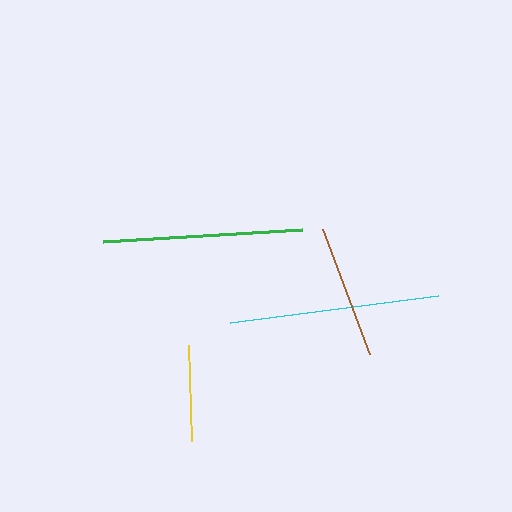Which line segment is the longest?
The cyan line is the longest at approximately 209 pixels.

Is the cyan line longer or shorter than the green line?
The cyan line is longer than the green line.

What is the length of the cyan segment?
The cyan segment is approximately 209 pixels long.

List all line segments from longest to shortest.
From longest to shortest: cyan, green, brown, yellow.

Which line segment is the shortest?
The yellow line is the shortest at approximately 97 pixels.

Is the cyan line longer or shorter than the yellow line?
The cyan line is longer than the yellow line.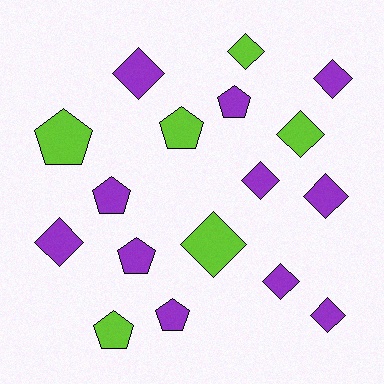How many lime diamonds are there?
There are 3 lime diamonds.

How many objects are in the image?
There are 17 objects.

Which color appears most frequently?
Purple, with 11 objects.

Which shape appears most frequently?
Diamond, with 10 objects.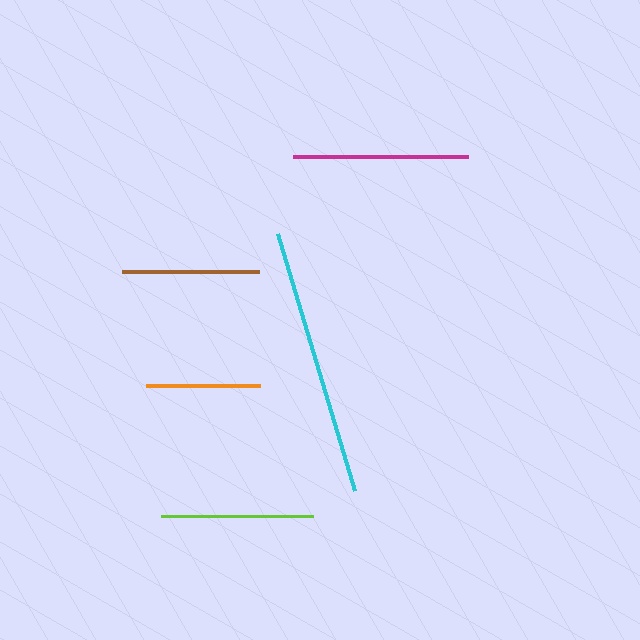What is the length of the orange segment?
The orange segment is approximately 115 pixels long.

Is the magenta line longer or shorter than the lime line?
The magenta line is longer than the lime line.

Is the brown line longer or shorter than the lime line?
The lime line is longer than the brown line.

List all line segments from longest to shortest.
From longest to shortest: cyan, magenta, lime, brown, orange.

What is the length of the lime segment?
The lime segment is approximately 152 pixels long.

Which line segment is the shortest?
The orange line is the shortest at approximately 115 pixels.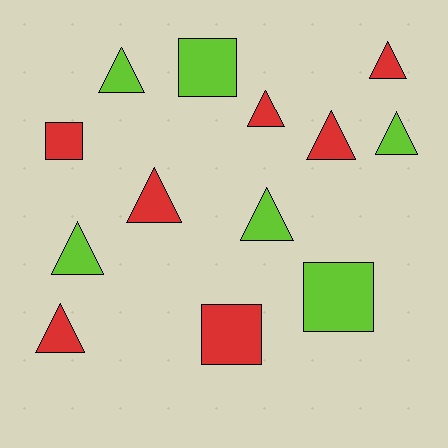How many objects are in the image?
There are 13 objects.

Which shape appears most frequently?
Triangle, with 9 objects.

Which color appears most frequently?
Red, with 7 objects.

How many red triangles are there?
There are 5 red triangles.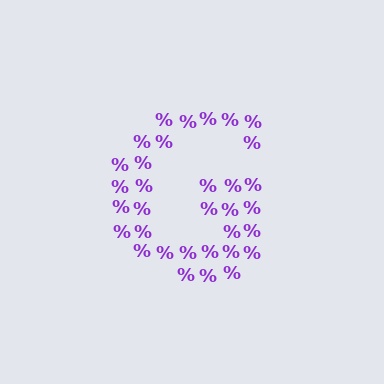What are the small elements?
The small elements are percent signs.